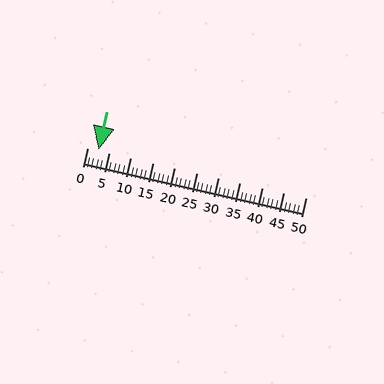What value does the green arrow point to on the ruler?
The green arrow points to approximately 2.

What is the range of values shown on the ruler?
The ruler shows values from 0 to 50.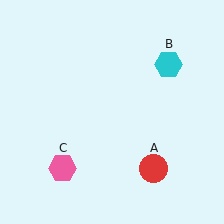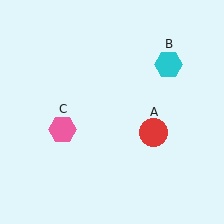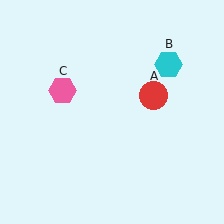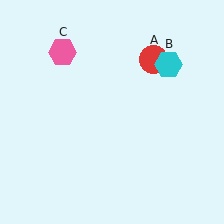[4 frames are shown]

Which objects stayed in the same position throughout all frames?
Cyan hexagon (object B) remained stationary.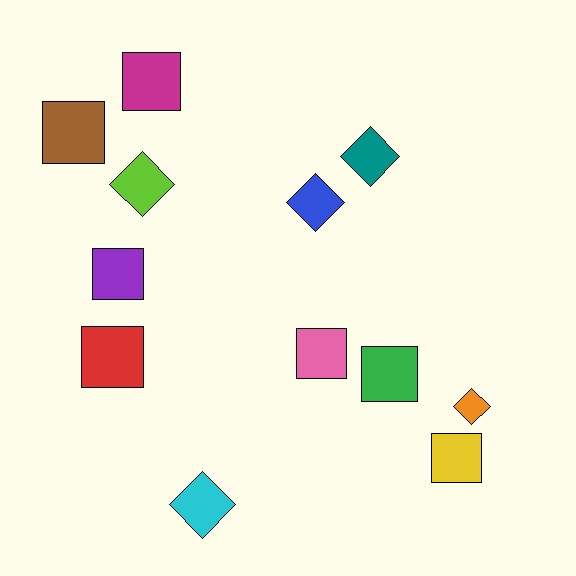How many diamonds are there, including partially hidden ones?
There are 5 diamonds.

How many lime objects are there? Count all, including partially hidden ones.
There is 1 lime object.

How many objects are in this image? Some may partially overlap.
There are 12 objects.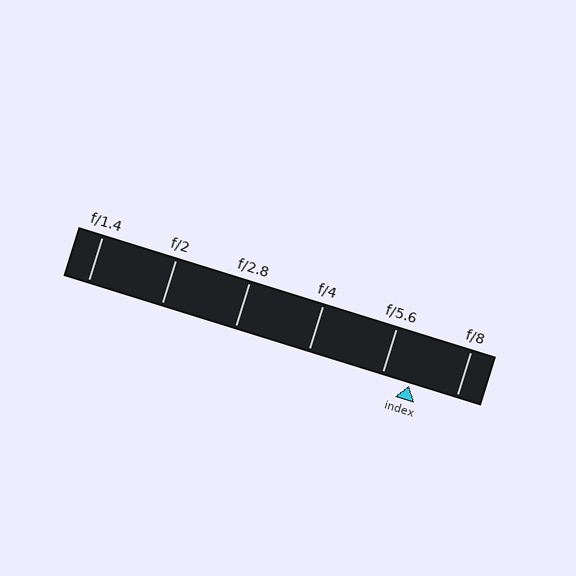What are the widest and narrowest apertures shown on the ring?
The widest aperture shown is f/1.4 and the narrowest is f/8.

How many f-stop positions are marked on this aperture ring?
There are 6 f-stop positions marked.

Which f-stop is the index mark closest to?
The index mark is closest to f/5.6.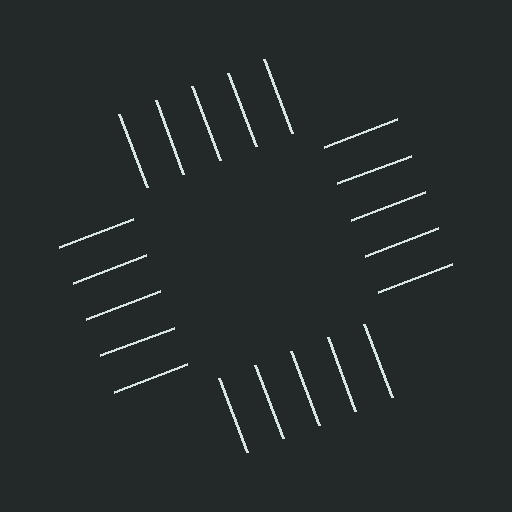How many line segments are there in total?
20 — 5 along each of the 4 edges.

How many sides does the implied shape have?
4 sides — the line-ends trace a square.